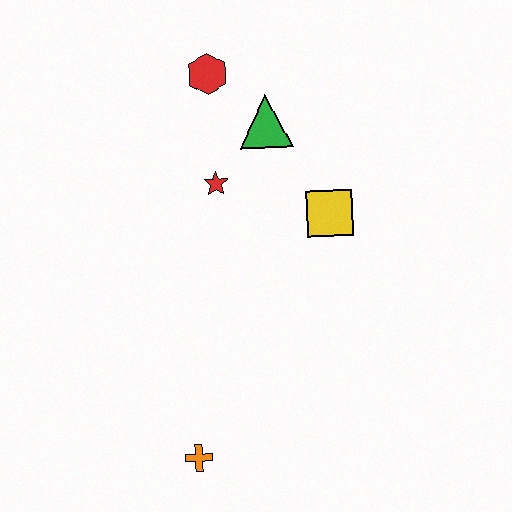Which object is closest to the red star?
The green triangle is closest to the red star.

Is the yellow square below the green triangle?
Yes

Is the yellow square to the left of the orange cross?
No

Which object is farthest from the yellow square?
The orange cross is farthest from the yellow square.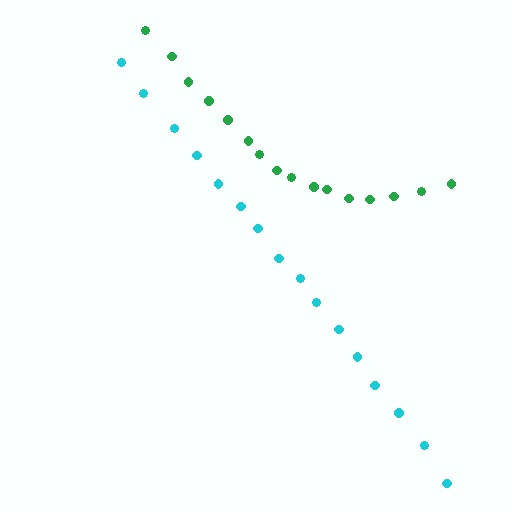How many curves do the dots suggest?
There are 2 distinct paths.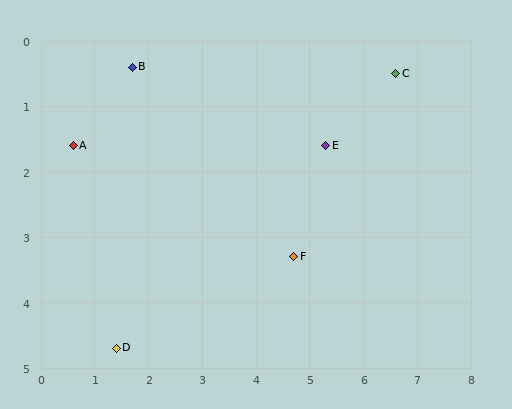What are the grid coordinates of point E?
Point E is at approximately (5.3, 1.6).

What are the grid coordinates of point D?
Point D is at approximately (1.4, 4.7).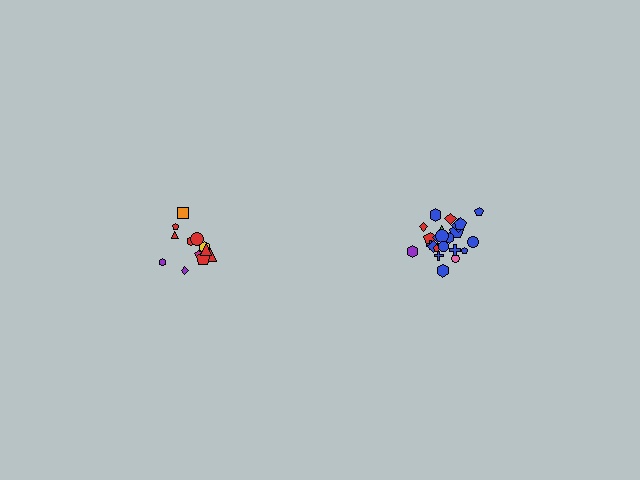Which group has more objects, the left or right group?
The right group.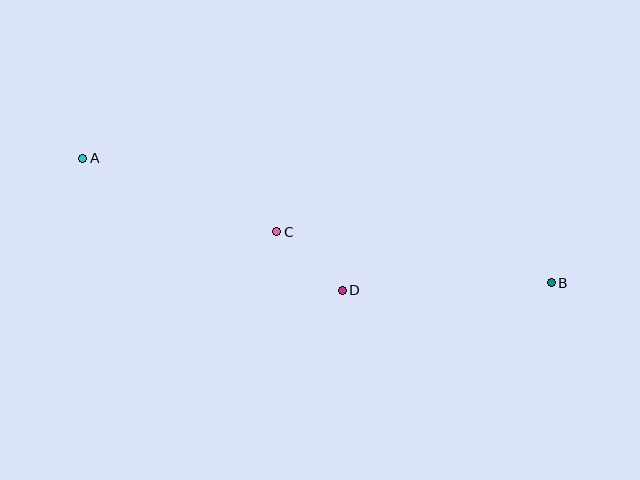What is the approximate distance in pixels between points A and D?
The distance between A and D is approximately 291 pixels.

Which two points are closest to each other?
Points C and D are closest to each other.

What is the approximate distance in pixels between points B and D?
The distance between B and D is approximately 209 pixels.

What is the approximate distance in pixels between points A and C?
The distance between A and C is approximately 208 pixels.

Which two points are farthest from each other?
Points A and B are farthest from each other.